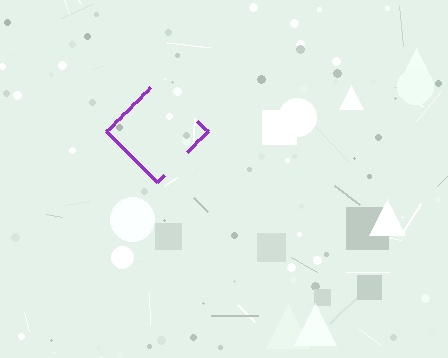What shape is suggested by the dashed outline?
The dashed outline suggests a diamond.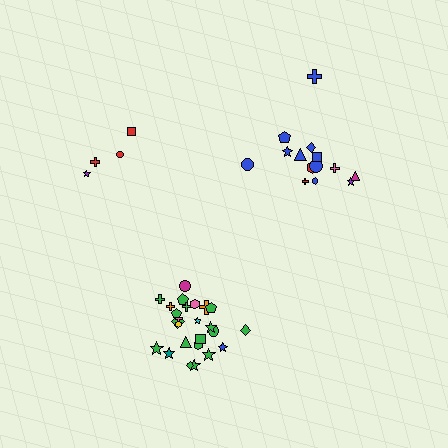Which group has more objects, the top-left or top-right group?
The top-right group.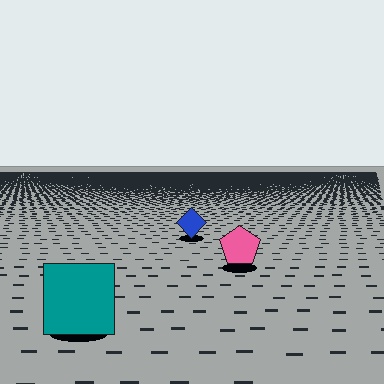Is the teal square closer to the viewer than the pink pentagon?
Yes. The teal square is closer — you can tell from the texture gradient: the ground texture is coarser near it.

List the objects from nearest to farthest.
From nearest to farthest: the teal square, the pink pentagon, the blue diamond.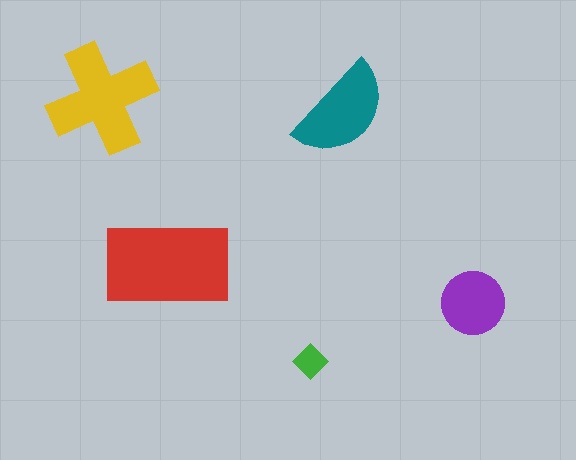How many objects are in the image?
There are 5 objects in the image.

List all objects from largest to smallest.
The red rectangle, the yellow cross, the teal semicircle, the purple circle, the green diamond.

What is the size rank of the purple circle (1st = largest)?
4th.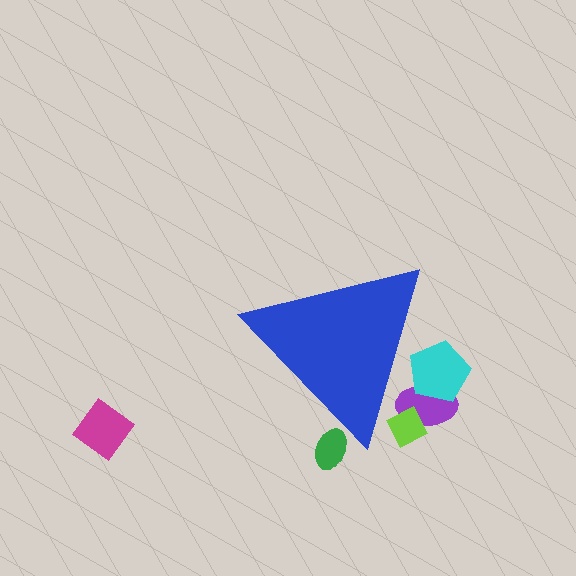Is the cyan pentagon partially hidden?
Yes, the cyan pentagon is partially hidden behind the blue triangle.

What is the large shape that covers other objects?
A blue triangle.